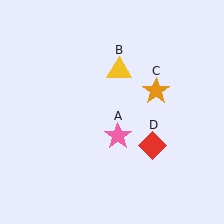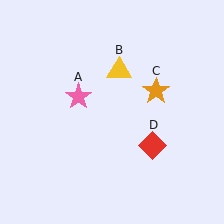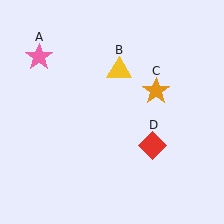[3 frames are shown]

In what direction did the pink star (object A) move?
The pink star (object A) moved up and to the left.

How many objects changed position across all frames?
1 object changed position: pink star (object A).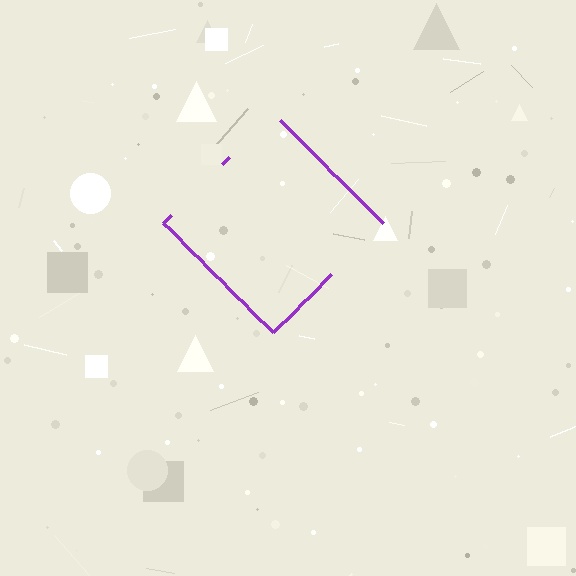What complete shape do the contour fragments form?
The contour fragments form a diamond.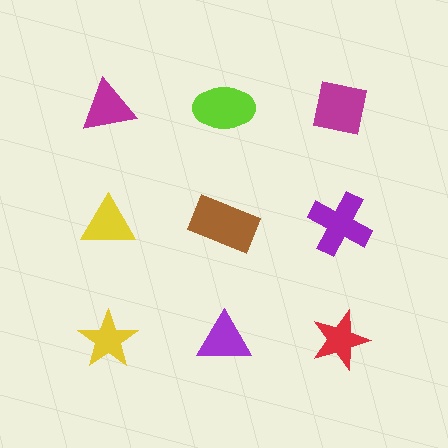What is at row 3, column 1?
A yellow star.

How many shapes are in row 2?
3 shapes.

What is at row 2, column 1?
A yellow triangle.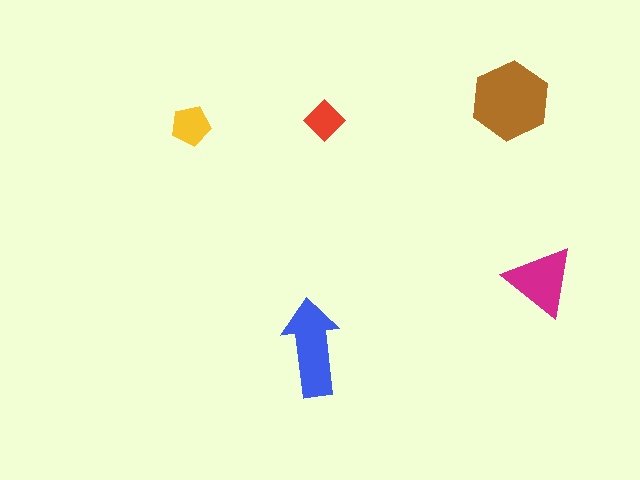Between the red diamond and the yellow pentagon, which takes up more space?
The yellow pentagon.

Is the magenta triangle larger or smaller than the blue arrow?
Smaller.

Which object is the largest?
The brown hexagon.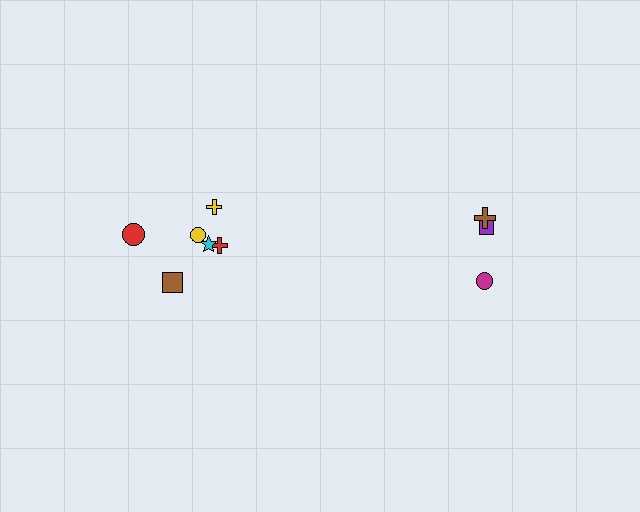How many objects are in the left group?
There are 6 objects.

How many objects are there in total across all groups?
There are 9 objects.